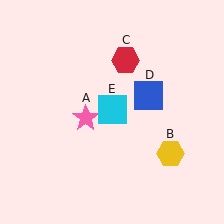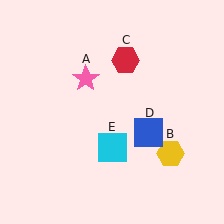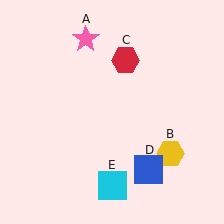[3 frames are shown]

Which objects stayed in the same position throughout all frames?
Yellow hexagon (object B) and red hexagon (object C) remained stationary.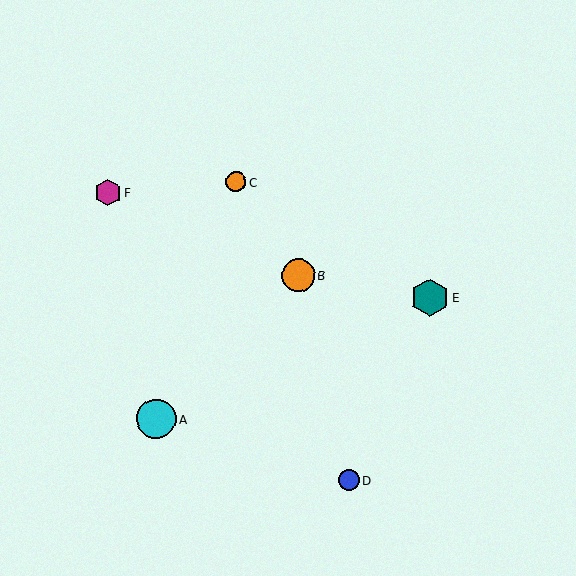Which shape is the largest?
The cyan circle (labeled A) is the largest.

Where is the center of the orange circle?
The center of the orange circle is at (298, 275).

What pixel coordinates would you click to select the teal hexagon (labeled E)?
Click at (430, 297) to select the teal hexagon E.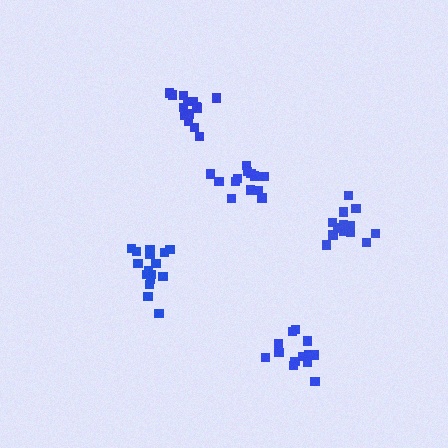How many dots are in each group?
Group 1: 13 dots, Group 2: 16 dots, Group 3: 14 dots, Group 4: 13 dots, Group 5: 14 dots (70 total).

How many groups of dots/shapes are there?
There are 5 groups.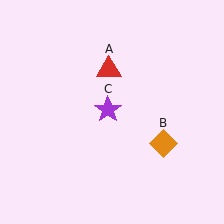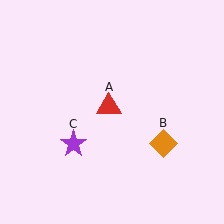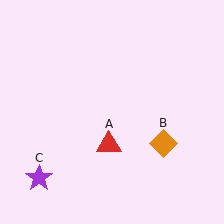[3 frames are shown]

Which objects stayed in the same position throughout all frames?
Orange diamond (object B) remained stationary.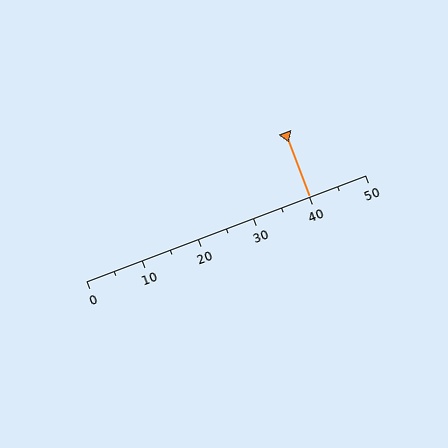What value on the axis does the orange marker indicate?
The marker indicates approximately 40.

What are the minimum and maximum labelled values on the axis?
The axis runs from 0 to 50.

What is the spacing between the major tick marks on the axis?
The major ticks are spaced 10 apart.